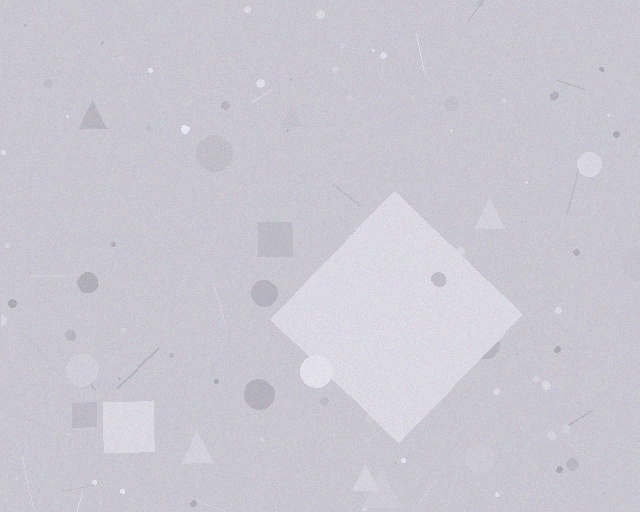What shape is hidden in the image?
A diamond is hidden in the image.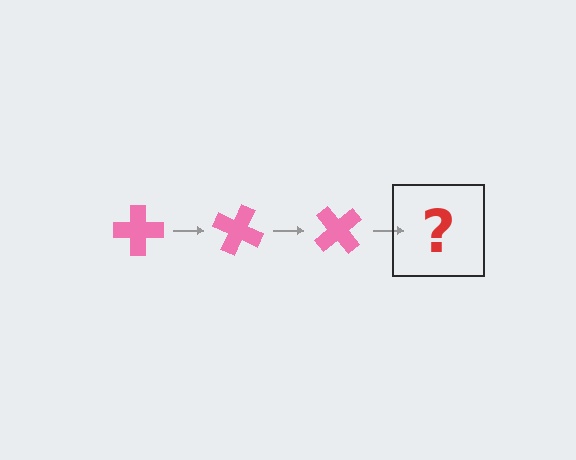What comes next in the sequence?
The next element should be a pink cross rotated 75 degrees.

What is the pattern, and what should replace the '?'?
The pattern is that the cross rotates 25 degrees each step. The '?' should be a pink cross rotated 75 degrees.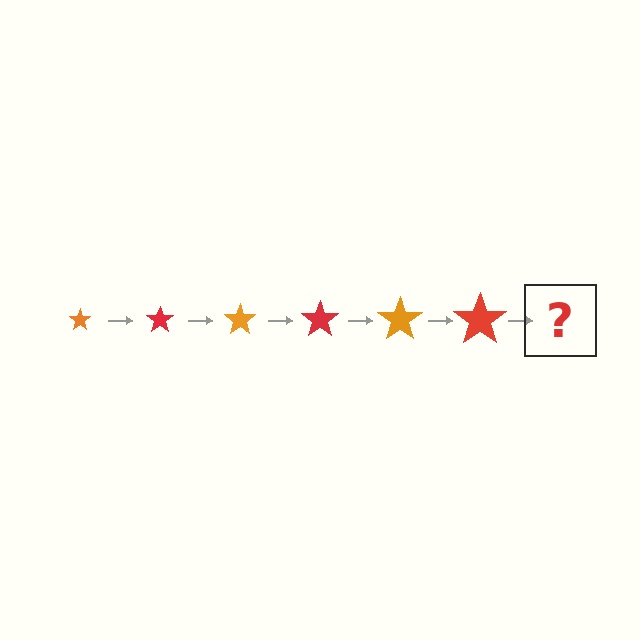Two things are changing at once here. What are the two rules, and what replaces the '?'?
The two rules are that the star grows larger each step and the color cycles through orange and red. The '?' should be an orange star, larger than the previous one.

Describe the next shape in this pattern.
It should be an orange star, larger than the previous one.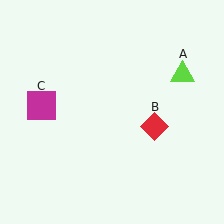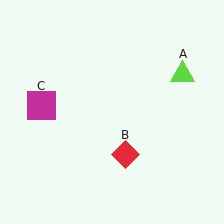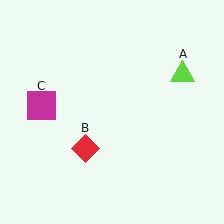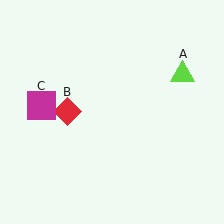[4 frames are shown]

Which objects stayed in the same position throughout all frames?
Lime triangle (object A) and magenta square (object C) remained stationary.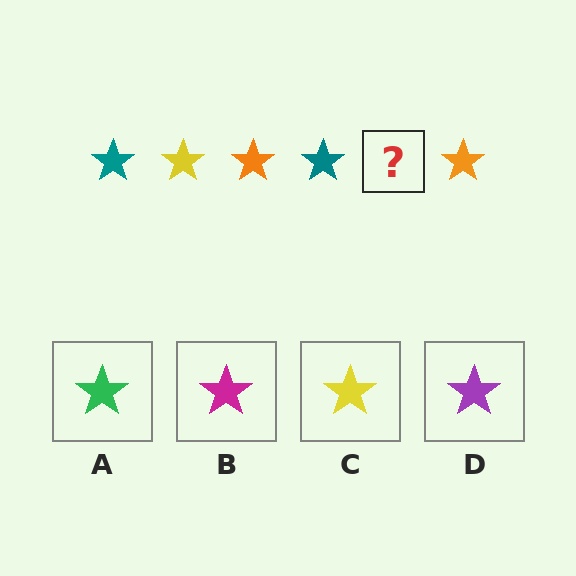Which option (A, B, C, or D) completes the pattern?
C.